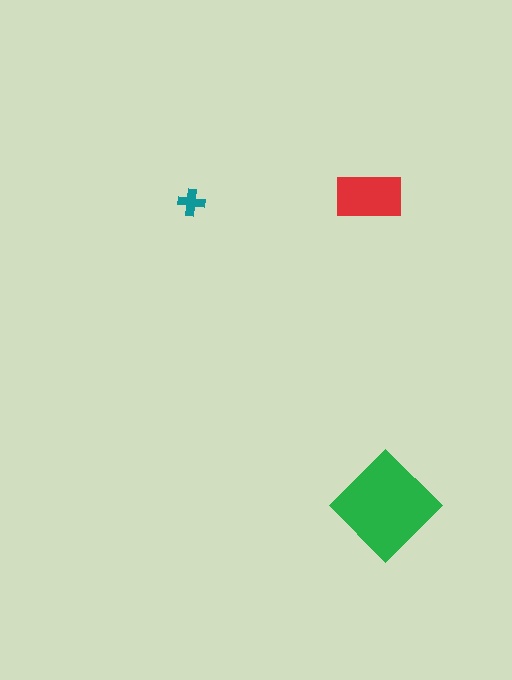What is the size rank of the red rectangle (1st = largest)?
2nd.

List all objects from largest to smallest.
The green diamond, the red rectangle, the teal cross.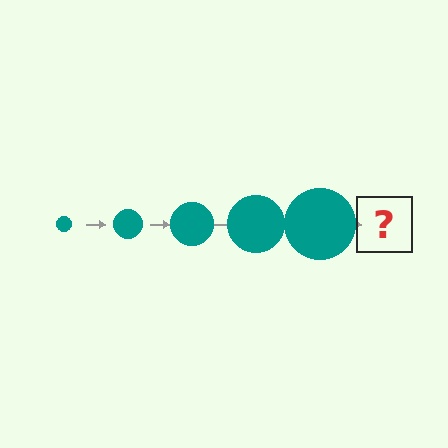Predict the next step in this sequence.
The next step is a teal circle, larger than the previous one.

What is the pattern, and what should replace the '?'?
The pattern is that the circle gets progressively larger each step. The '?' should be a teal circle, larger than the previous one.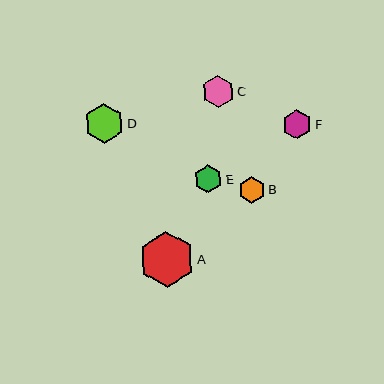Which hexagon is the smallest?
Hexagon B is the smallest with a size of approximately 27 pixels.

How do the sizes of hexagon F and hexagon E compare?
Hexagon F and hexagon E are approximately the same size.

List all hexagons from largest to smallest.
From largest to smallest: A, D, C, F, E, B.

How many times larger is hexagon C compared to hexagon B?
Hexagon C is approximately 1.2 times the size of hexagon B.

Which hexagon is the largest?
Hexagon A is the largest with a size of approximately 55 pixels.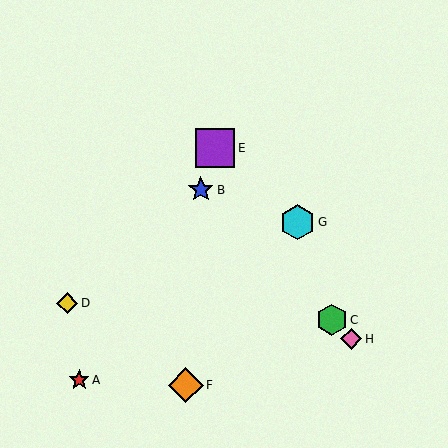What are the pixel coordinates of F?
Object F is at (186, 385).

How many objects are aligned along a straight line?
3 objects (B, C, H) are aligned along a straight line.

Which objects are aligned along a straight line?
Objects B, C, H are aligned along a straight line.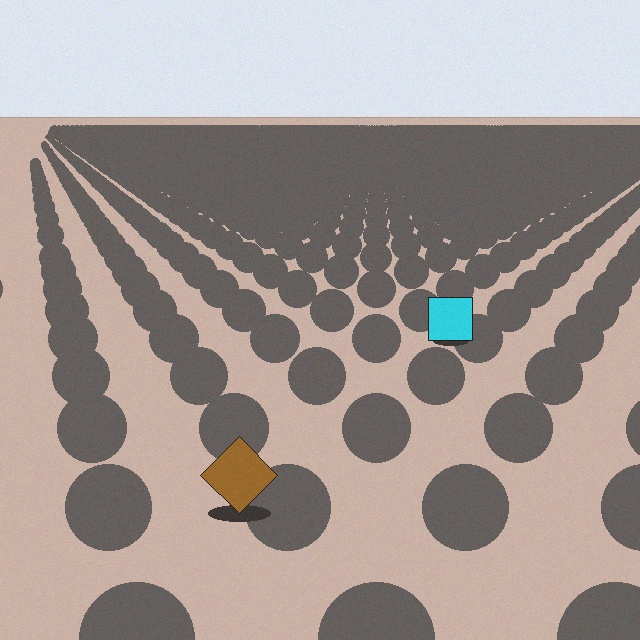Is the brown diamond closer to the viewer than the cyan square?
Yes. The brown diamond is closer — you can tell from the texture gradient: the ground texture is coarser near it.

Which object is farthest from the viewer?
The cyan square is farthest from the viewer. It appears smaller and the ground texture around it is denser.